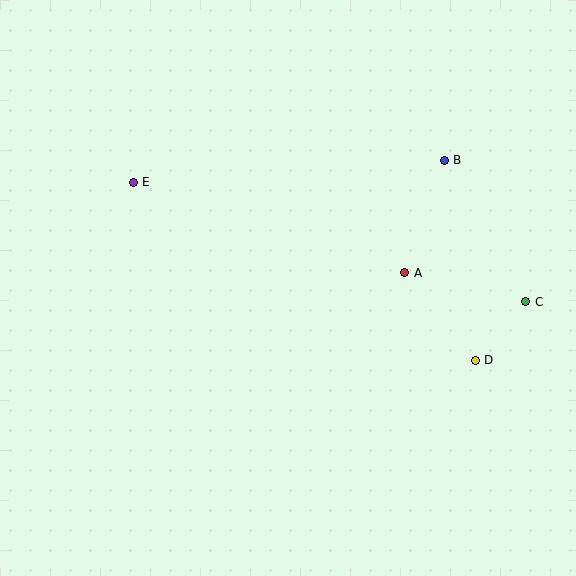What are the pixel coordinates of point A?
Point A is at (405, 273).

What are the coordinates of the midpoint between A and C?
The midpoint between A and C is at (465, 287).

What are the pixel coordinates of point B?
Point B is at (444, 160).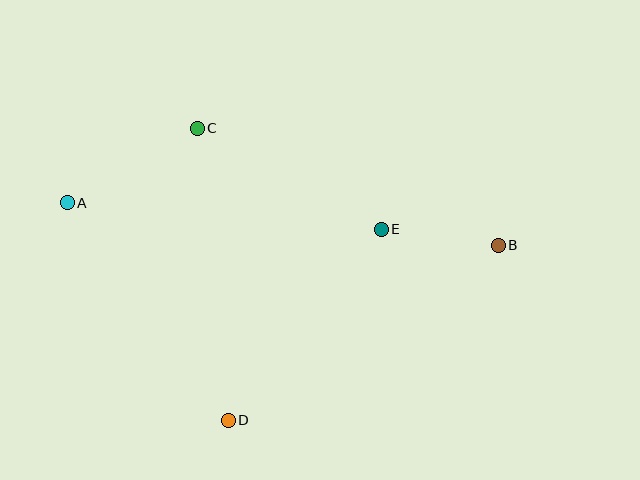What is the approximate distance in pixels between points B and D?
The distance between B and D is approximately 322 pixels.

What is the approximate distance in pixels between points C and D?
The distance between C and D is approximately 294 pixels.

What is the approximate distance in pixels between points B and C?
The distance between B and C is approximately 323 pixels.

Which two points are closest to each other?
Points B and E are closest to each other.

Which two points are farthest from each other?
Points A and B are farthest from each other.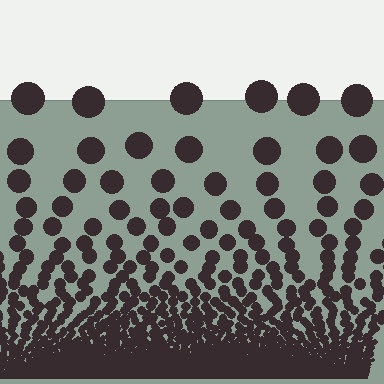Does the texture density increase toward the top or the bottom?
Density increases toward the bottom.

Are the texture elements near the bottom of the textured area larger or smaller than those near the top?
Smaller. The gradient is inverted — elements near the bottom are smaller and denser.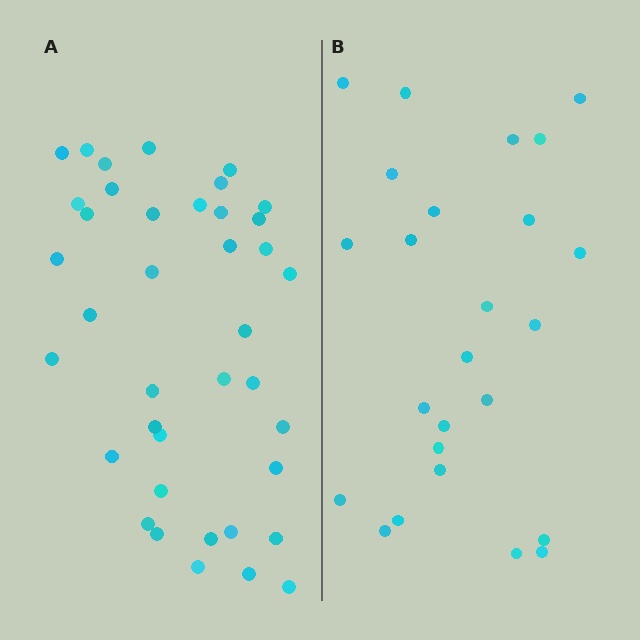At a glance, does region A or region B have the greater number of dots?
Region A (the left region) has more dots.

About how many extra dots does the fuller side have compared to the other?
Region A has approximately 15 more dots than region B.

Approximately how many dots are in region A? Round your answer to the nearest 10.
About 40 dots. (The exact count is 39, which rounds to 40.)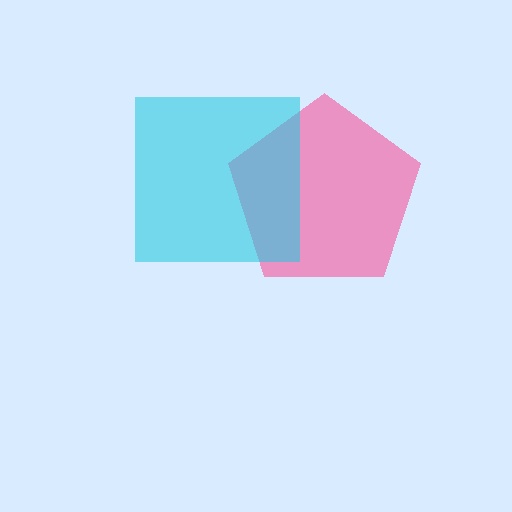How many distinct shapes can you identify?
There are 2 distinct shapes: a pink pentagon, a cyan square.